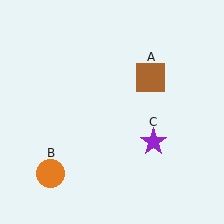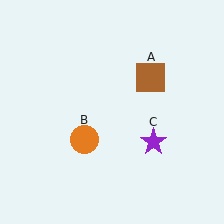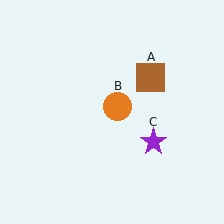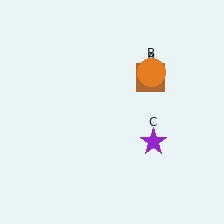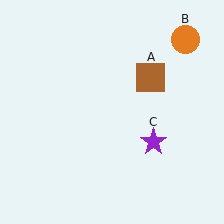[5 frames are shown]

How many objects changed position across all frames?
1 object changed position: orange circle (object B).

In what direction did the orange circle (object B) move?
The orange circle (object B) moved up and to the right.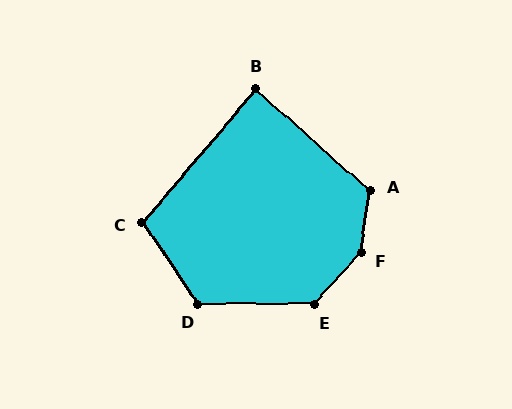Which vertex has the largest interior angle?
F, at approximately 147 degrees.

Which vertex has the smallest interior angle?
B, at approximately 89 degrees.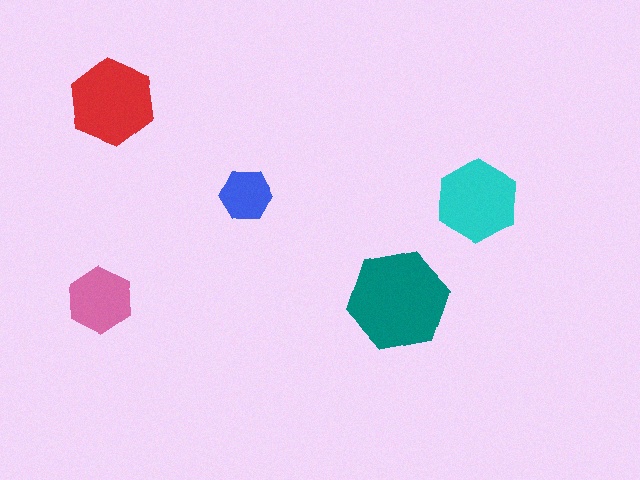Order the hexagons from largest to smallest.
the teal one, the red one, the cyan one, the pink one, the blue one.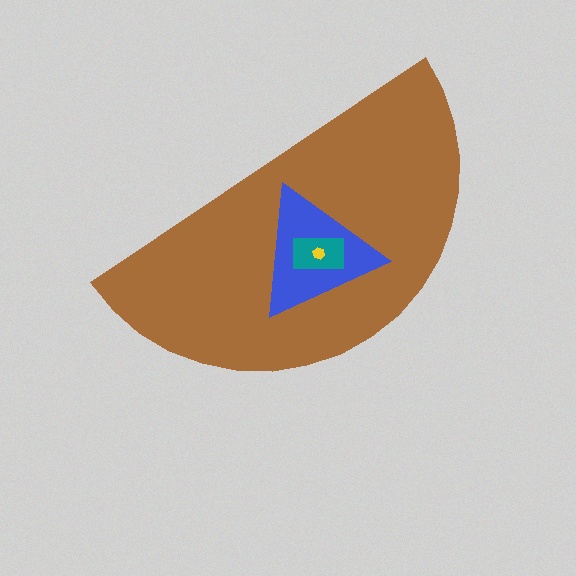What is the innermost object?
The yellow hexagon.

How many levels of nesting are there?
4.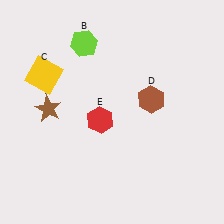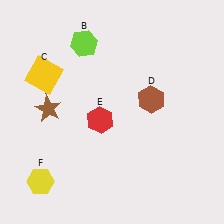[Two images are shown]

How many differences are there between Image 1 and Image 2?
There is 1 difference between the two images.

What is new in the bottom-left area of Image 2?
A yellow hexagon (F) was added in the bottom-left area of Image 2.